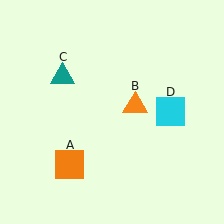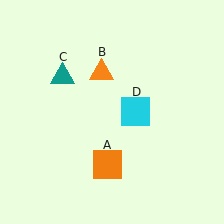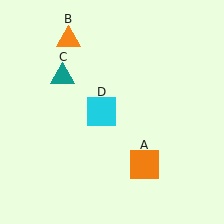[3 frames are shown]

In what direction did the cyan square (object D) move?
The cyan square (object D) moved left.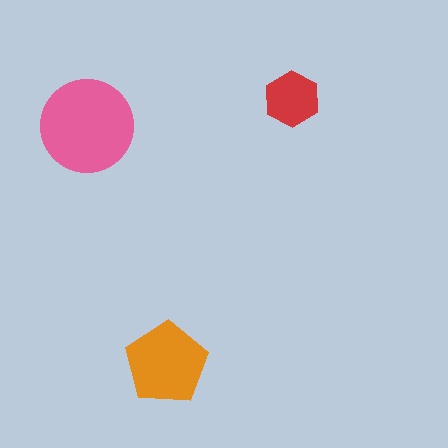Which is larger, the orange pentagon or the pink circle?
The pink circle.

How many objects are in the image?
There are 3 objects in the image.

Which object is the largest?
The pink circle.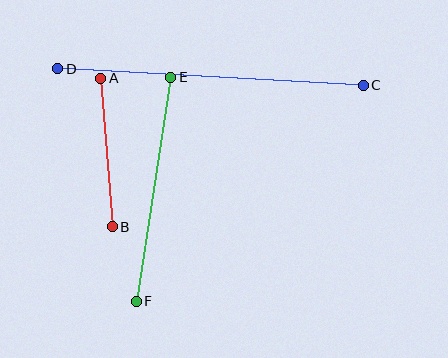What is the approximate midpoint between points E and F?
The midpoint is at approximately (154, 189) pixels.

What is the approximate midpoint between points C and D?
The midpoint is at approximately (210, 77) pixels.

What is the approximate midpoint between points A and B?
The midpoint is at approximately (106, 153) pixels.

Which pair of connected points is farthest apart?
Points C and D are farthest apart.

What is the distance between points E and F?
The distance is approximately 227 pixels.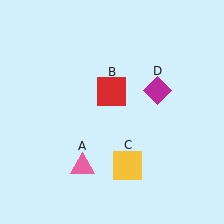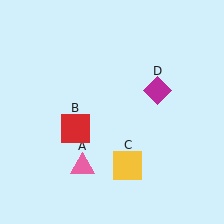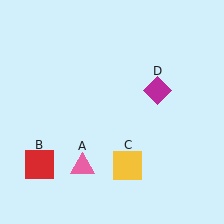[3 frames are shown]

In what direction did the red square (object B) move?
The red square (object B) moved down and to the left.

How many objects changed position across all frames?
1 object changed position: red square (object B).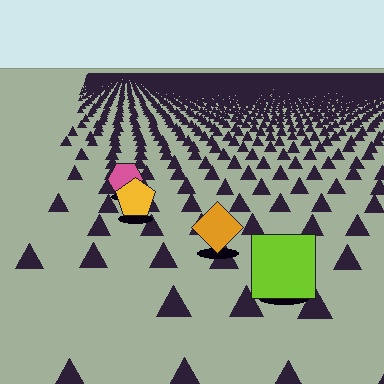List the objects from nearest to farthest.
From nearest to farthest: the lime square, the orange diamond, the yellow pentagon, the pink hexagon.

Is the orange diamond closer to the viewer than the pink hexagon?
Yes. The orange diamond is closer — you can tell from the texture gradient: the ground texture is coarser near it.